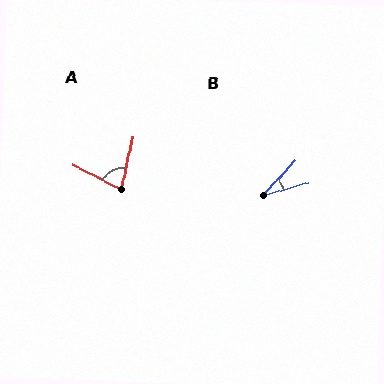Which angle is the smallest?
B, at approximately 32 degrees.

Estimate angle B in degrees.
Approximately 32 degrees.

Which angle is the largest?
A, at approximately 75 degrees.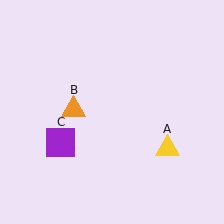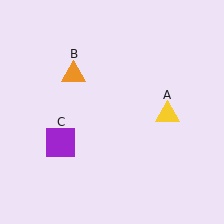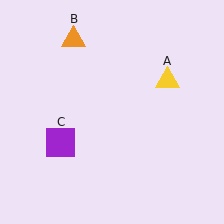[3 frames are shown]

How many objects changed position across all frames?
2 objects changed position: yellow triangle (object A), orange triangle (object B).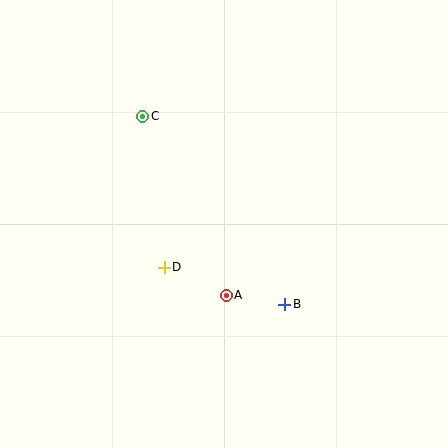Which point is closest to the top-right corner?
Point C is closest to the top-right corner.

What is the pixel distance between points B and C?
The distance between B and C is 236 pixels.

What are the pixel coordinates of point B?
Point B is at (285, 304).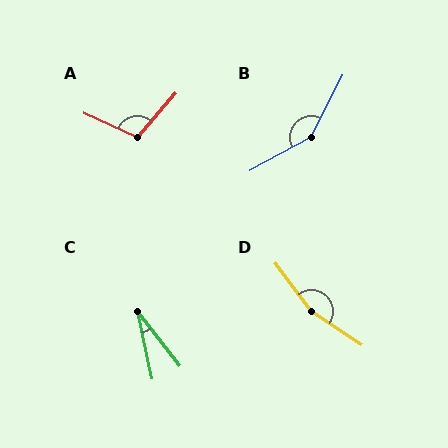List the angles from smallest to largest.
C (26°), A (106°), B (145°), D (160°).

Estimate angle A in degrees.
Approximately 106 degrees.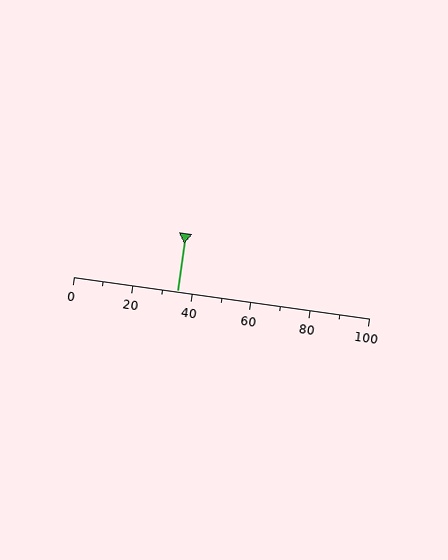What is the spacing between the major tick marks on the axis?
The major ticks are spaced 20 apart.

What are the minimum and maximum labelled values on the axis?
The axis runs from 0 to 100.